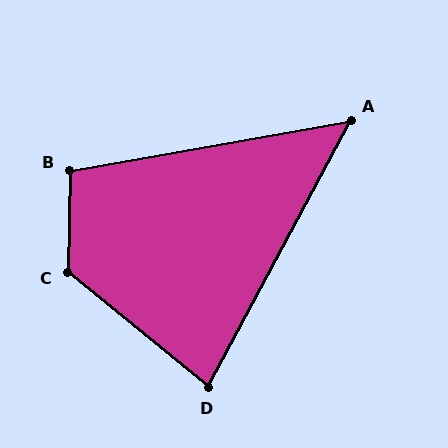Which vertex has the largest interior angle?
C, at approximately 128 degrees.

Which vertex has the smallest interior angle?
A, at approximately 52 degrees.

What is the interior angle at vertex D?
Approximately 79 degrees (acute).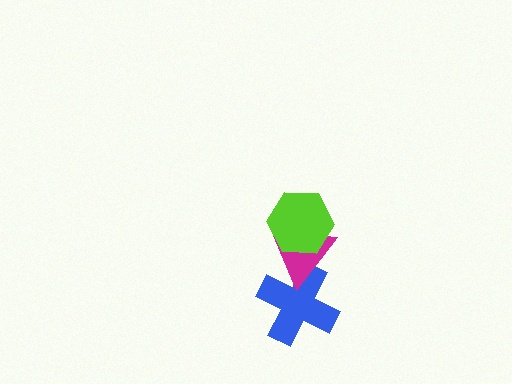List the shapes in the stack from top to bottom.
From top to bottom: the lime hexagon, the magenta triangle, the blue cross.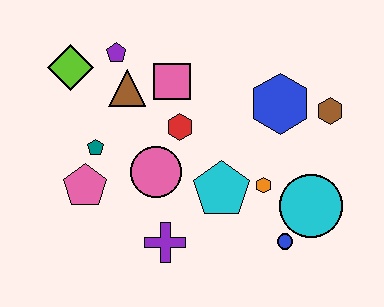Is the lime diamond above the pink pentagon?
Yes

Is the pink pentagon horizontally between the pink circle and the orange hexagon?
No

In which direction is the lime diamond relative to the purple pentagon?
The lime diamond is to the left of the purple pentagon.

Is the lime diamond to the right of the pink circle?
No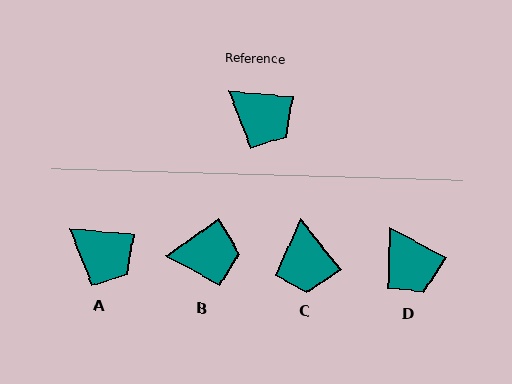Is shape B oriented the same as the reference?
No, it is off by about 40 degrees.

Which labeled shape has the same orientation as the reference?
A.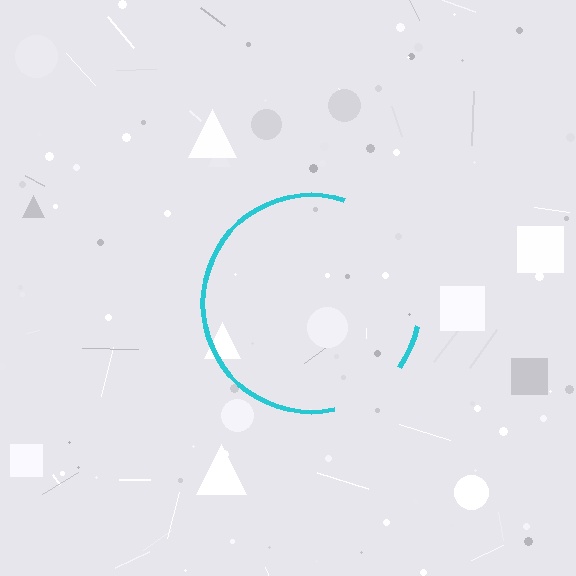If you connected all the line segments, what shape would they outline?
They would outline a circle.